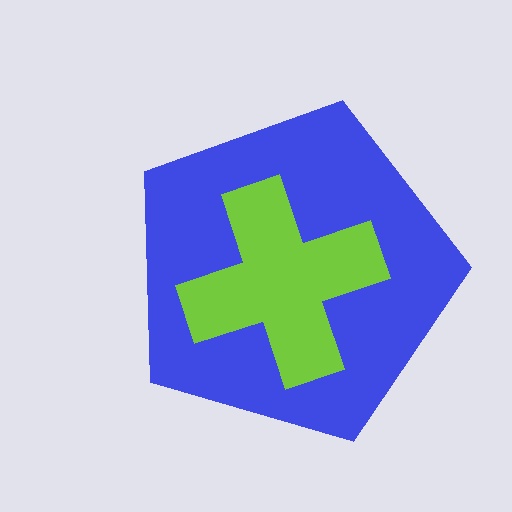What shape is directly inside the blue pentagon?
The lime cross.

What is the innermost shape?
The lime cross.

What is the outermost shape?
The blue pentagon.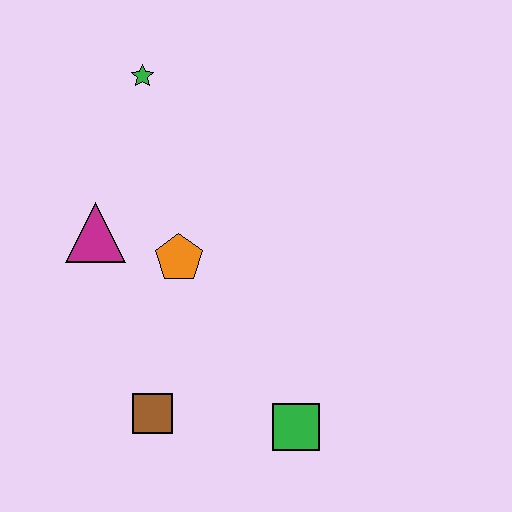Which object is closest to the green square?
The brown square is closest to the green square.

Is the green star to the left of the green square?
Yes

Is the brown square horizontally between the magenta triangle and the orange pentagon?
Yes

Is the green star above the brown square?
Yes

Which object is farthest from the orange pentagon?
The green square is farthest from the orange pentagon.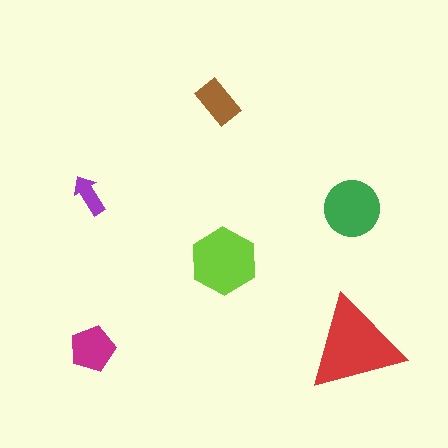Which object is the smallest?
The purple arrow.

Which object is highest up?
The brown rectangle is topmost.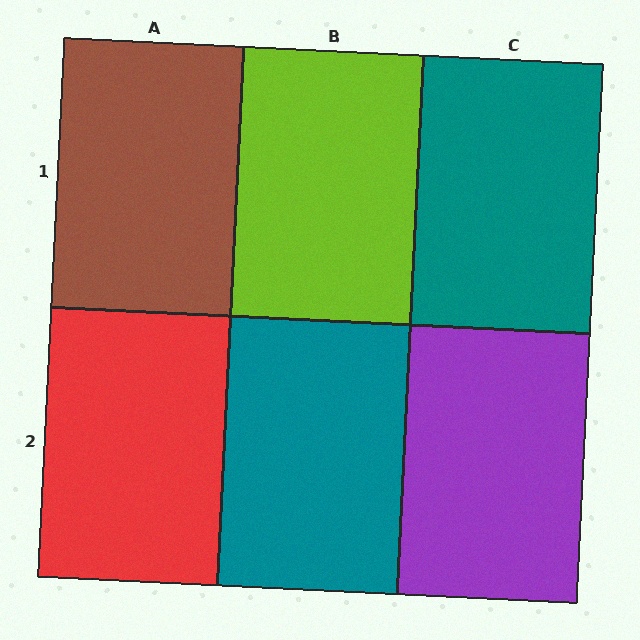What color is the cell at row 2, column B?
Teal.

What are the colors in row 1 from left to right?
Brown, lime, teal.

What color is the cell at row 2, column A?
Red.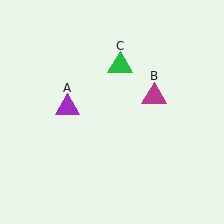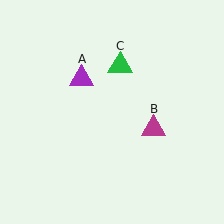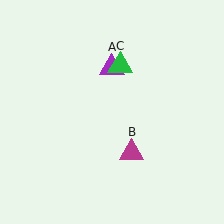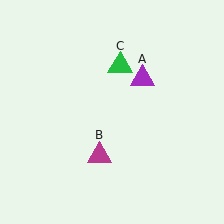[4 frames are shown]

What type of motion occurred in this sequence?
The purple triangle (object A), magenta triangle (object B) rotated clockwise around the center of the scene.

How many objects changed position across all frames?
2 objects changed position: purple triangle (object A), magenta triangle (object B).